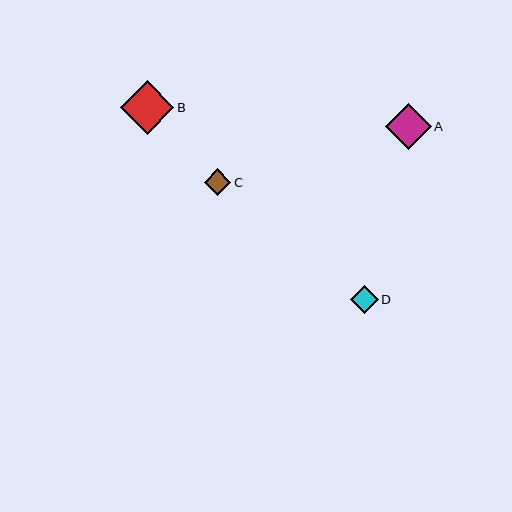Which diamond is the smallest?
Diamond C is the smallest with a size of approximately 26 pixels.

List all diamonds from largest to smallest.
From largest to smallest: B, A, D, C.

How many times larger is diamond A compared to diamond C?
Diamond A is approximately 1.7 times the size of diamond C.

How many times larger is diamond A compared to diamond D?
Diamond A is approximately 1.6 times the size of diamond D.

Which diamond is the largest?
Diamond B is the largest with a size of approximately 53 pixels.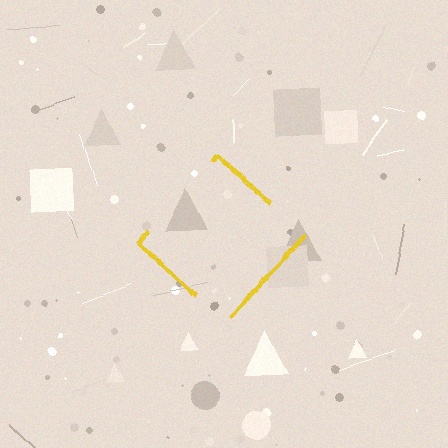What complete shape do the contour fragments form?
The contour fragments form a diamond.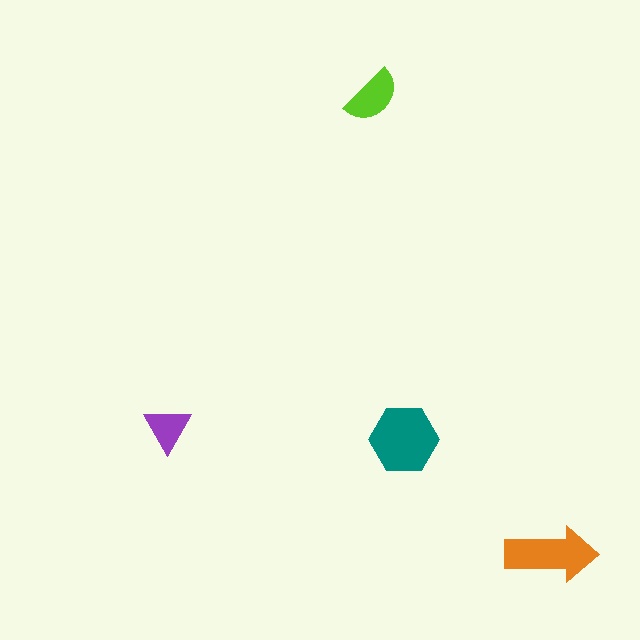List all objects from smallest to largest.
The purple triangle, the lime semicircle, the orange arrow, the teal hexagon.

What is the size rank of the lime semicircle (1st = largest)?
3rd.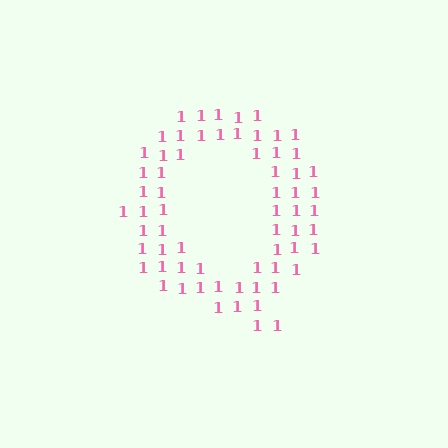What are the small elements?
The small elements are digit 1's.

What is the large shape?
The large shape is the letter Q.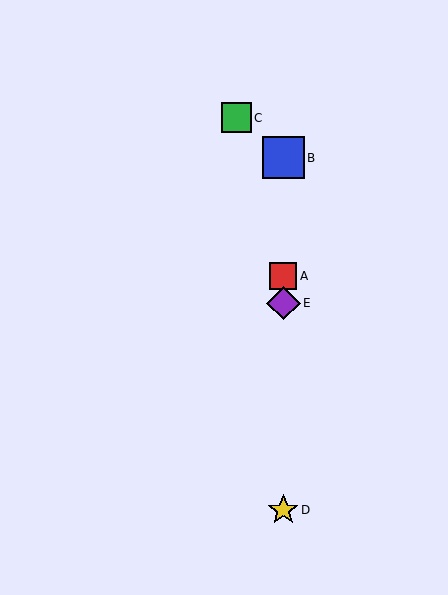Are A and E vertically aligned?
Yes, both are at x≈283.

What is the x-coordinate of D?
Object D is at x≈283.